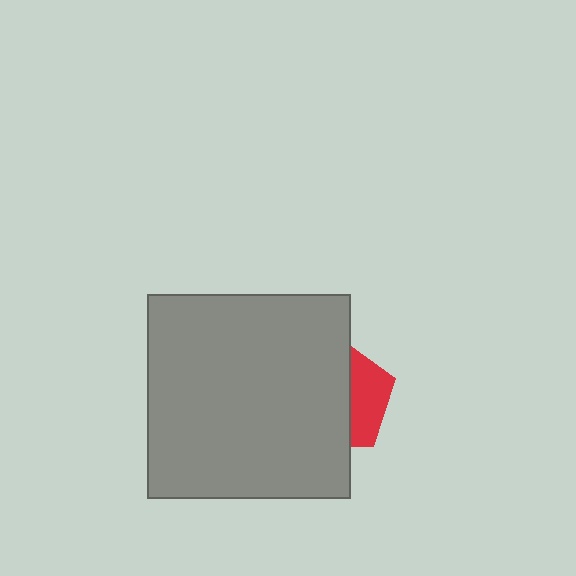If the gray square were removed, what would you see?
You would see the complete red pentagon.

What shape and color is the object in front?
The object in front is a gray square.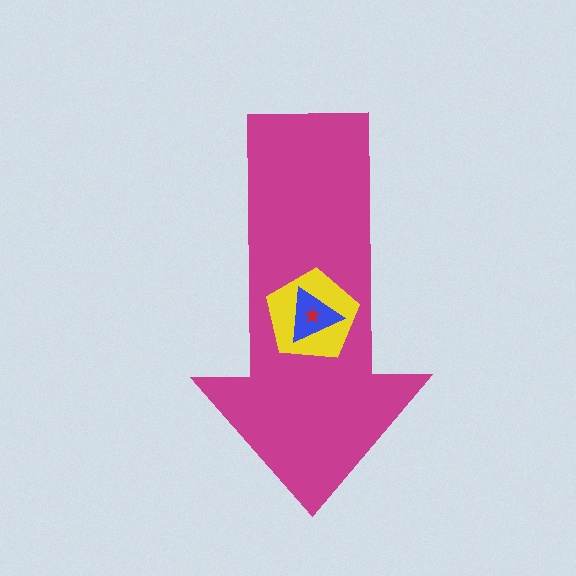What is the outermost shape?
The magenta arrow.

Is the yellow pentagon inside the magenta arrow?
Yes.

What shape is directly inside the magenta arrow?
The yellow pentagon.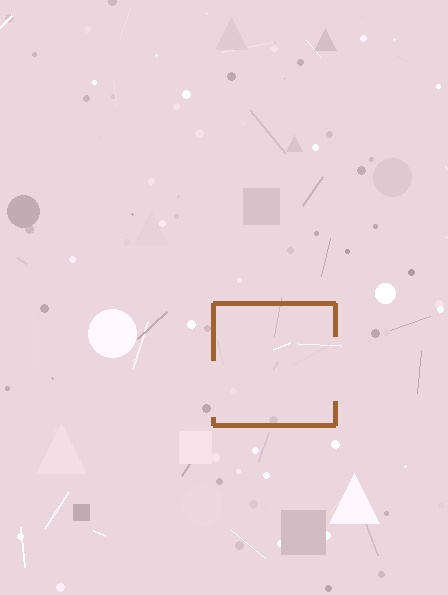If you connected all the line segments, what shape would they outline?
They would outline a square.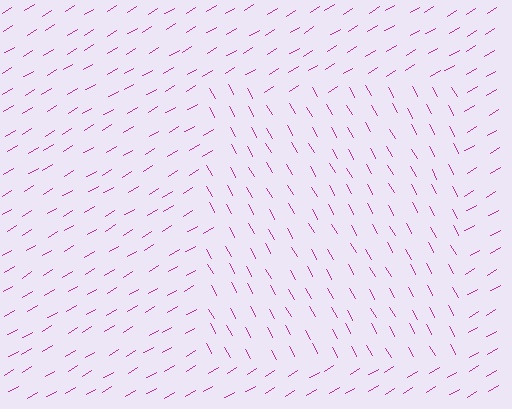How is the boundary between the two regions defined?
The boundary is defined purely by a change in line orientation (approximately 88 degrees difference). All lines are the same color and thickness.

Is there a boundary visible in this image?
Yes, there is a texture boundary formed by a change in line orientation.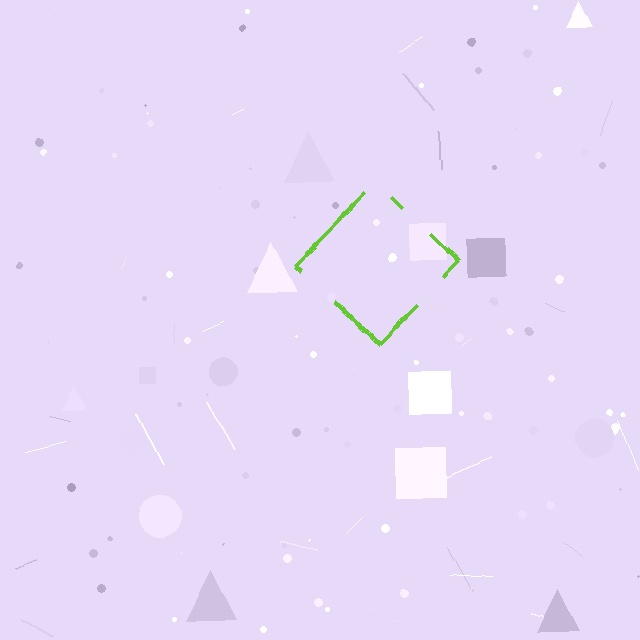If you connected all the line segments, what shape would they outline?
They would outline a diamond.